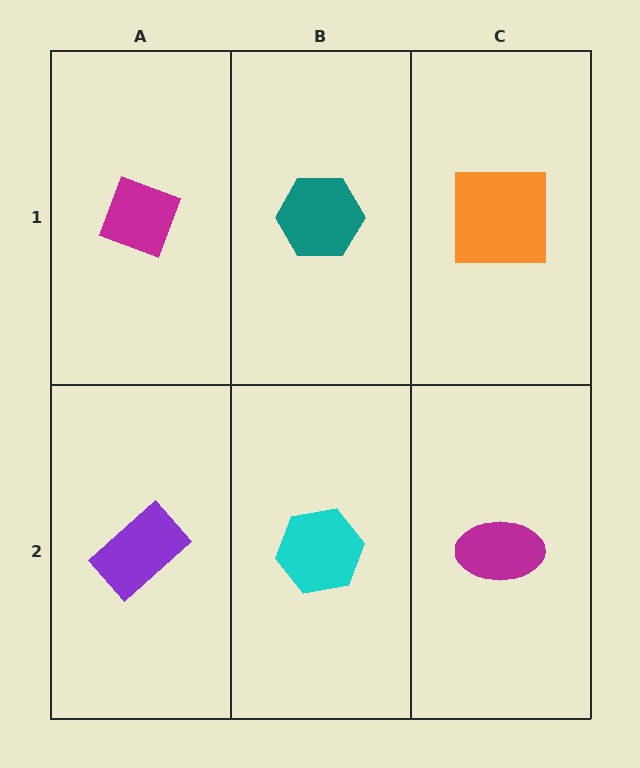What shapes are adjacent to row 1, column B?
A cyan hexagon (row 2, column B), a magenta diamond (row 1, column A), an orange square (row 1, column C).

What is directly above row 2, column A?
A magenta diamond.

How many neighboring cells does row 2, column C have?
2.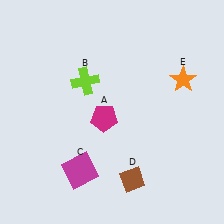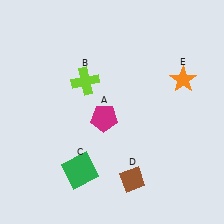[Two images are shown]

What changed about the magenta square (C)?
In Image 1, C is magenta. In Image 2, it changed to green.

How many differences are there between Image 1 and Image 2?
There is 1 difference between the two images.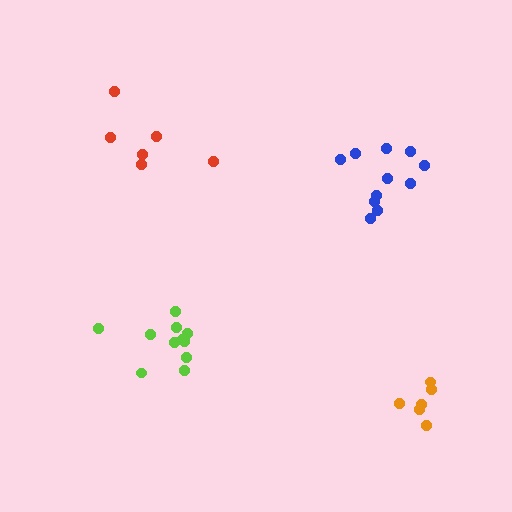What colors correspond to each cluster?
The clusters are colored: lime, blue, red, orange.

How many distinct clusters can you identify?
There are 4 distinct clusters.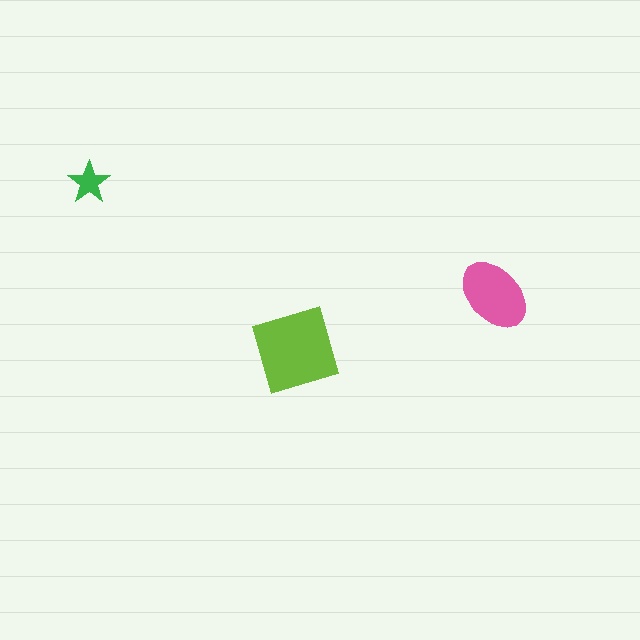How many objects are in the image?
There are 3 objects in the image.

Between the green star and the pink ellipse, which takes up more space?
The pink ellipse.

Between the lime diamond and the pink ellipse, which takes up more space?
The lime diamond.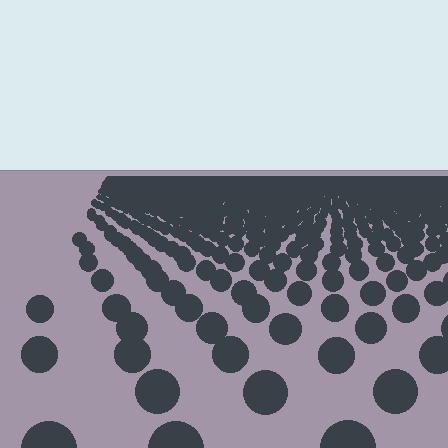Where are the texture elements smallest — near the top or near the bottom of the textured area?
Near the top.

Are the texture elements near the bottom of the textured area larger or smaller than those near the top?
Larger. Near the bottom, elements are closer to the viewer and appear at a bigger on-screen size.